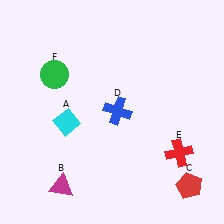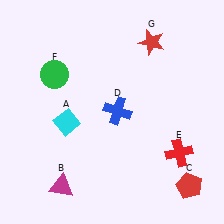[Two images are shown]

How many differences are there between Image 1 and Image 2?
There is 1 difference between the two images.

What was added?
A red star (G) was added in Image 2.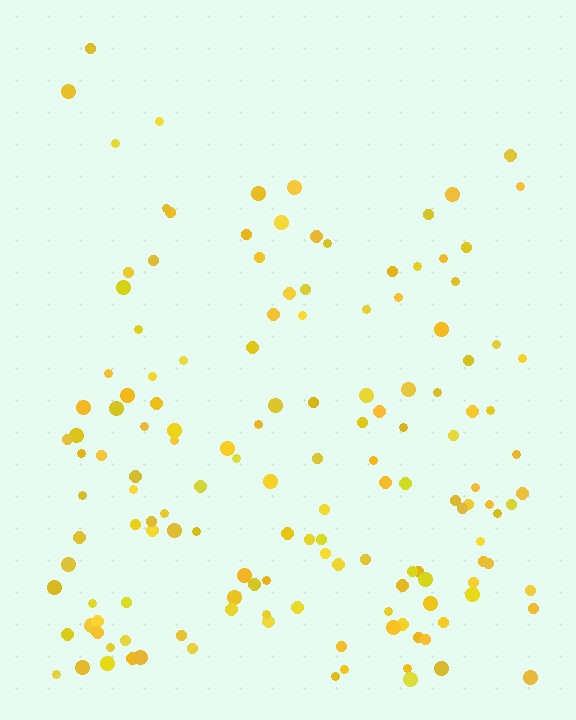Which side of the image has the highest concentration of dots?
The bottom.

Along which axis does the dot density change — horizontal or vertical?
Vertical.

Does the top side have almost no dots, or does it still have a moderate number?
Still a moderate number, just noticeably fewer than the bottom.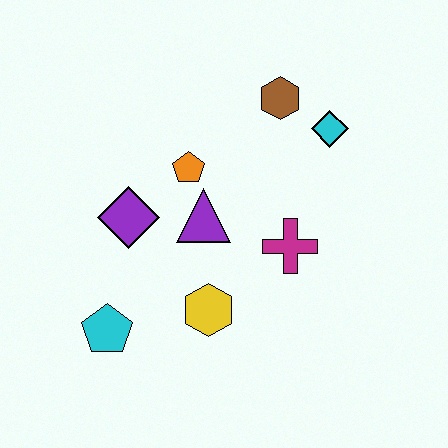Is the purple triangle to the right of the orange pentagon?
Yes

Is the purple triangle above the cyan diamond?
No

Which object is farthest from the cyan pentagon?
The cyan diamond is farthest from the cyan pentagon.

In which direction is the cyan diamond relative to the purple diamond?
The cyan diamond is to the right of the purple diamond.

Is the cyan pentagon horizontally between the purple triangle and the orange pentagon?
No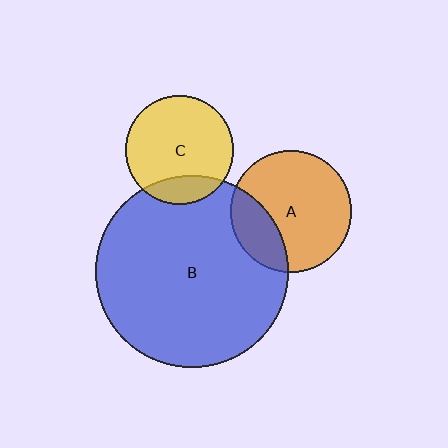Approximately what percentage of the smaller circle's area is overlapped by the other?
Approximately 25%.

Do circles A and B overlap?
Yes.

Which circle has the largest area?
Circle B (blue).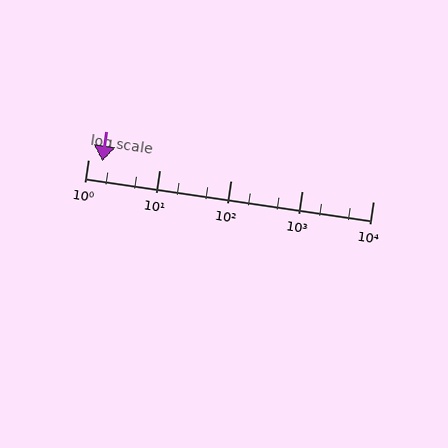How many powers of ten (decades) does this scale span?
The scale spans 4 decades, from 1 to 10000.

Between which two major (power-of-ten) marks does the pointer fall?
The pointer is between 1 and 10.